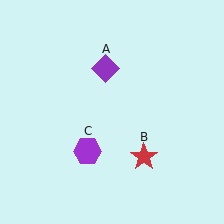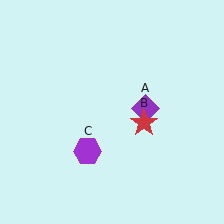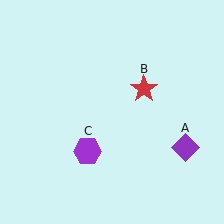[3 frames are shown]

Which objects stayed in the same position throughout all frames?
Purple hexagon (object C) remained stationary.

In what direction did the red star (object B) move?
The red star (object B) moved up.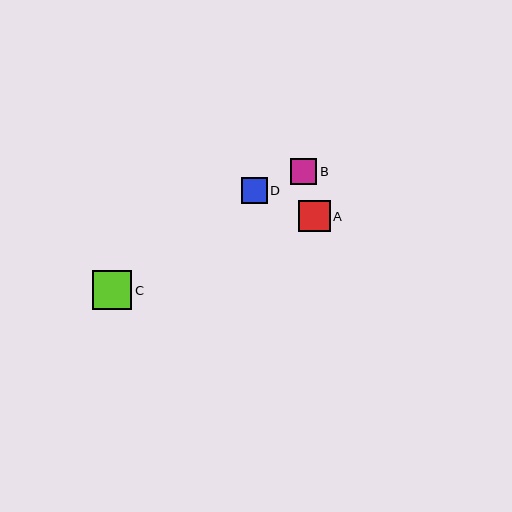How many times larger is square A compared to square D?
Square A is approximately 1.2 times the size of square D.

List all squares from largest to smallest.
From largest to smallest: C, A, B, D.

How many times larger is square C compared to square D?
Square C is approximately 1.5 times the size of square D.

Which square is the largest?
Square C is the largest with a size of approximately 39 pixels.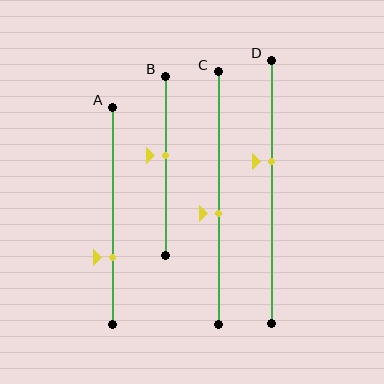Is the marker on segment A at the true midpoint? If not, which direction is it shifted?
No, the marker on segment A is shifted downward by about 19% of the segment length.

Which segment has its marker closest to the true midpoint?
Segment B has its marker closest to the true midpoint.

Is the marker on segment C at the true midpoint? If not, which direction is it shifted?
No, the marker on segment C is shifted downward by about 6% of the segment length.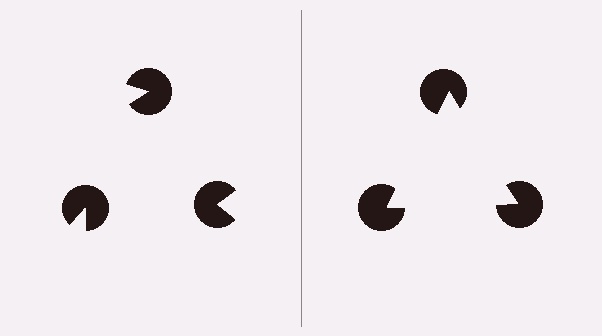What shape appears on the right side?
An illusory triangle.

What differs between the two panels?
The pac-man discs are positioned identically on both sides; only the wedge orientations differ. On the right they align to a triangle; on the left they are misaligned.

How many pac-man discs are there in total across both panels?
6 — 3 on each side.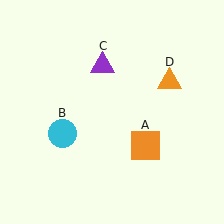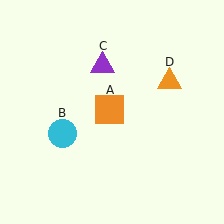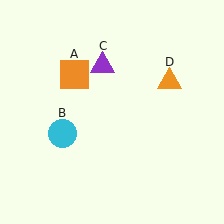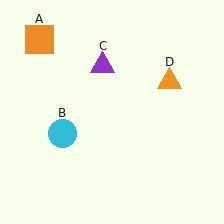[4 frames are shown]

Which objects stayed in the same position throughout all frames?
Cyan circle (object B) and purple triangle (object C) and orange triangle (object D) remained stationary.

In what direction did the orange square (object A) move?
The orange square (object A) moved up and to the left.